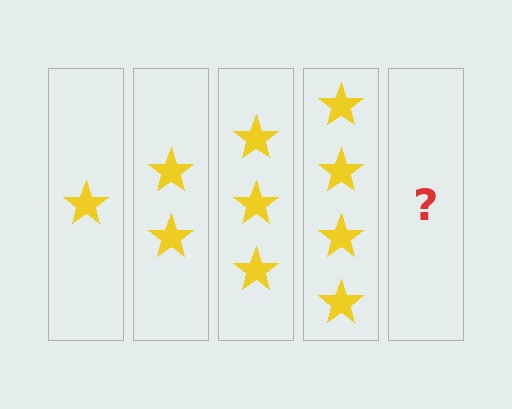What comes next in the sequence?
The next element should be 5 stars.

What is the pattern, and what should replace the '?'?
The pattern is that each step adds one more star. The '?' should be 5 stars.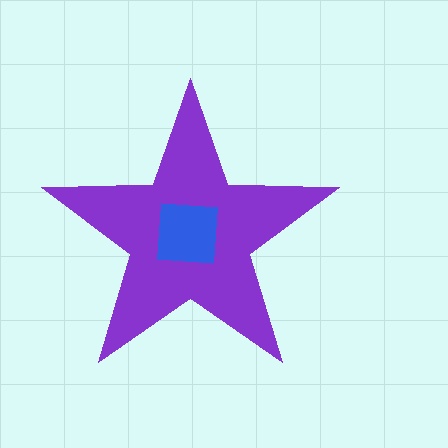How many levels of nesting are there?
2.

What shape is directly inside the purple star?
The blue square.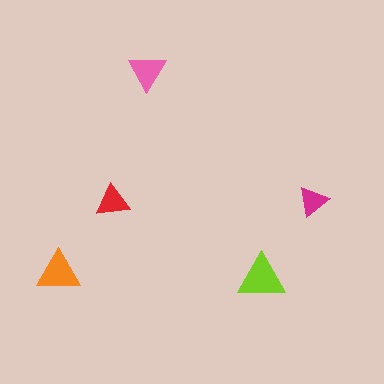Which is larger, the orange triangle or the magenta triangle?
The orange one.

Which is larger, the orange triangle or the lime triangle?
The lime one.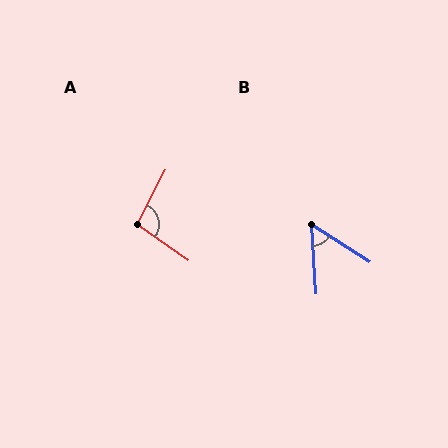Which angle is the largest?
A, at approximately 98 degrees.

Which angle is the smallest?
B, at approximately 54 degrees.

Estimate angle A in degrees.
Approximately 98 degrees.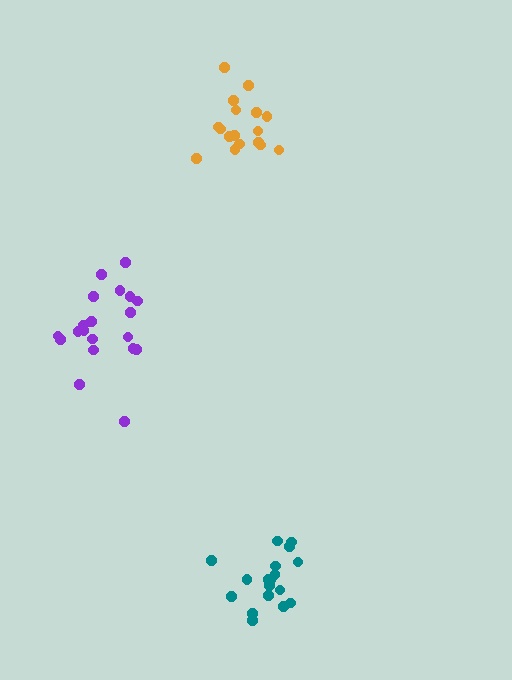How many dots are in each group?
Group 1: 17 dots, Group 2: 20 dots, Group 3: 18 dots (55 total).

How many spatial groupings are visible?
There are 3 spatial groupings.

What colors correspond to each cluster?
The clusters are colored: orange, purple, teal.